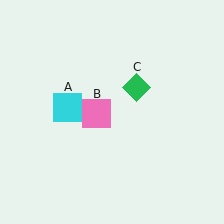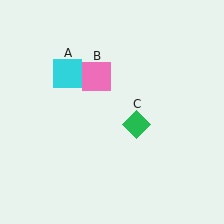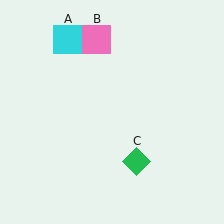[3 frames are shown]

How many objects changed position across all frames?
3 objects changed position: cyan square (object A), pink square (object B), green diamond (object C).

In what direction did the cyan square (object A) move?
The cyan square (object A) moved up.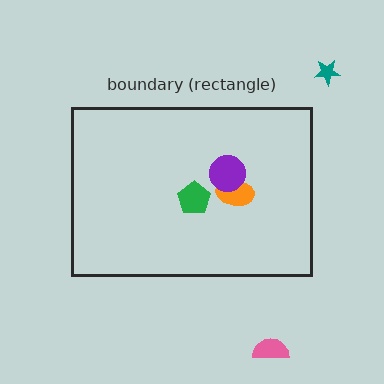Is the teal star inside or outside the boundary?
Outside.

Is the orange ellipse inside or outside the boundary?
Inside.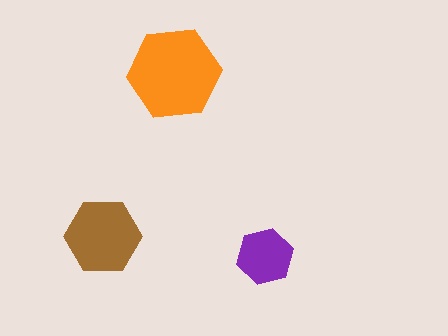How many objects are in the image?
There are 3 objects in the image.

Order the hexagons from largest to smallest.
the orange one, the brown one, the purple one.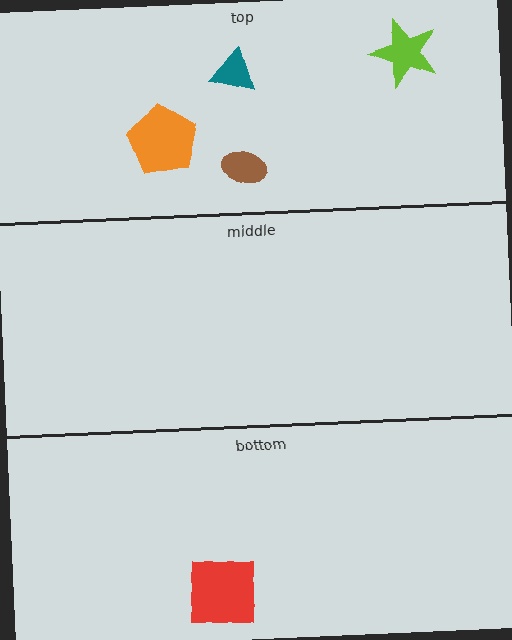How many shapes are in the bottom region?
1.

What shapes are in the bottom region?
The red square.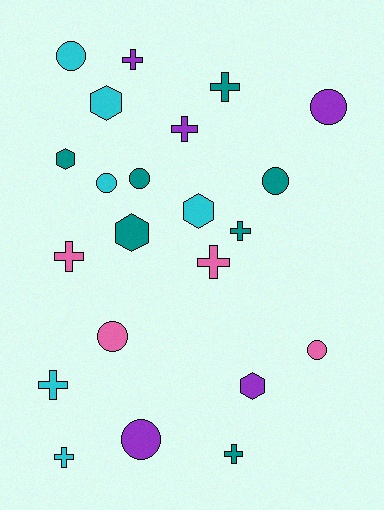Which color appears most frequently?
Teal, with 7 objects.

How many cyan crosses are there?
There are 2 cyan crosses.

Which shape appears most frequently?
Cross, with 9 objects.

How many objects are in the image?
There are 22 objects.